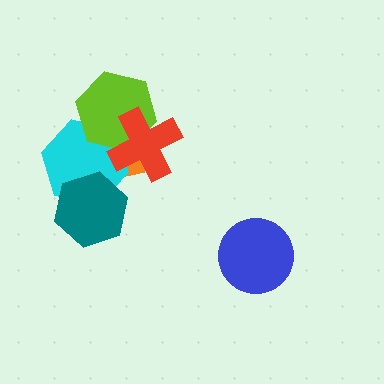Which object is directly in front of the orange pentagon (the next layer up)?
The cyan hexagon is directly in front of the orange pentagon.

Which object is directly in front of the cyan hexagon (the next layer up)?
The lime hexagon is directly in front of the cyan hexagon.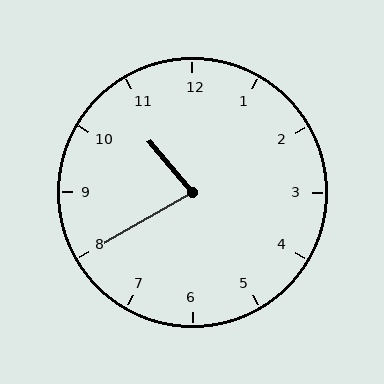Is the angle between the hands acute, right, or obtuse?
It is acute.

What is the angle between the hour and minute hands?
Approximately 80 degrees.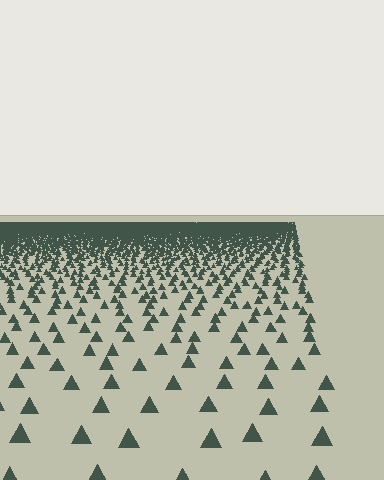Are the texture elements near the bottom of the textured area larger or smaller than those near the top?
Larger. Near the bottom, elements are closer to the viewer and appear at a bigger on-screen size.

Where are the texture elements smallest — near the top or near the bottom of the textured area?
Near the top.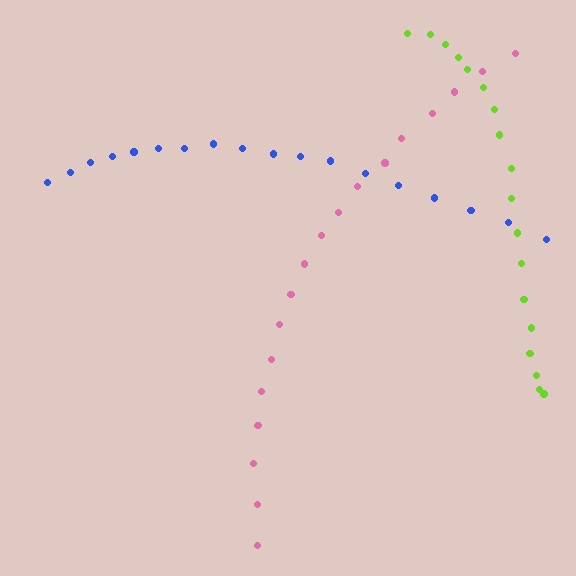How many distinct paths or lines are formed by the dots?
There are 3 distinct paths.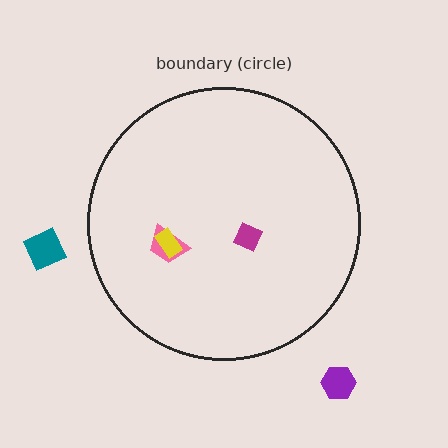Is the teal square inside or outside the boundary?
Outside.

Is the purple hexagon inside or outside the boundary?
Outside.